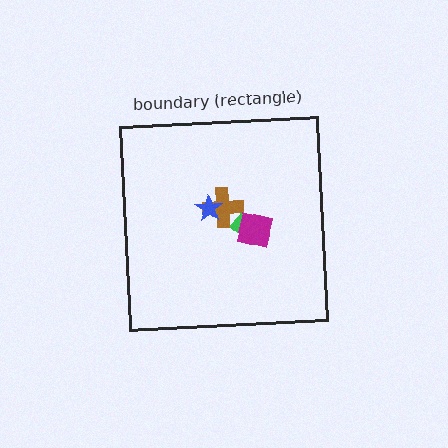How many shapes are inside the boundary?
4 inside, 0 outside.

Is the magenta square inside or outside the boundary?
Inside.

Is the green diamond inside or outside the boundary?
Inside.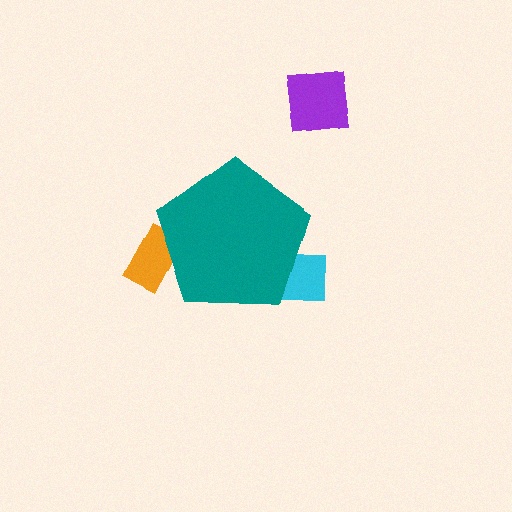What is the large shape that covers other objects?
A teal pentagon.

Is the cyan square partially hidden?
Yes, the cyan square is partially hidden behind the teal pentagon.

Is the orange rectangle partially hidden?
Yes, the orange rectangle is partially hidden behind the teal pentagon.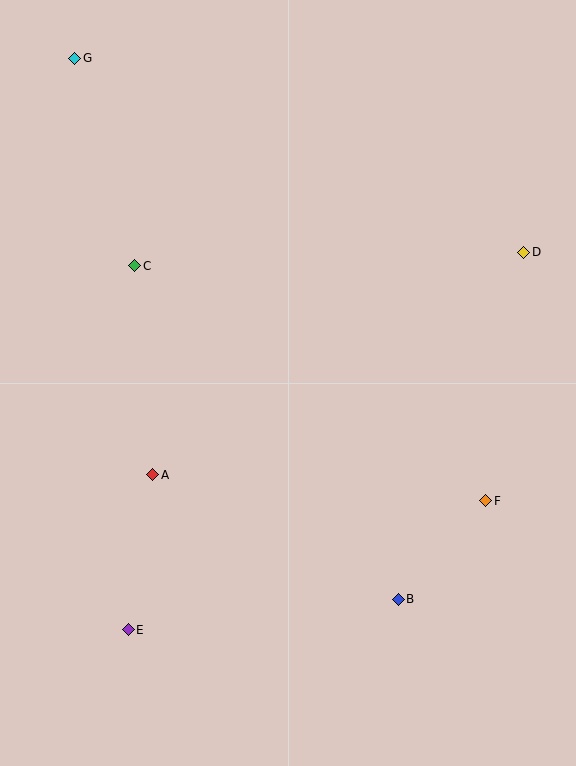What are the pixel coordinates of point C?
Point C is at (135, 266).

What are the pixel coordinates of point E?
Point E is at (128, 630).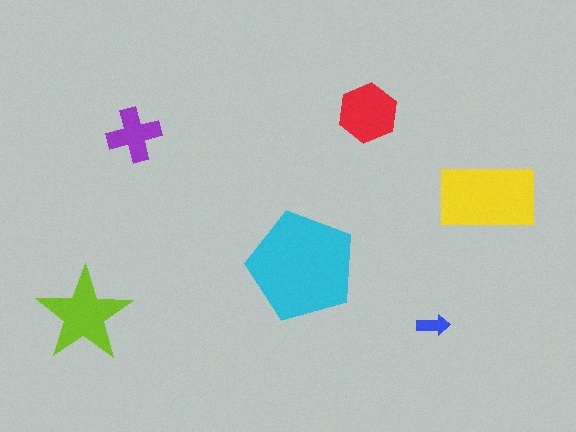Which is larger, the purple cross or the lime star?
The lime star.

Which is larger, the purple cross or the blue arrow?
The purple cross.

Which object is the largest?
The cyan pentagon.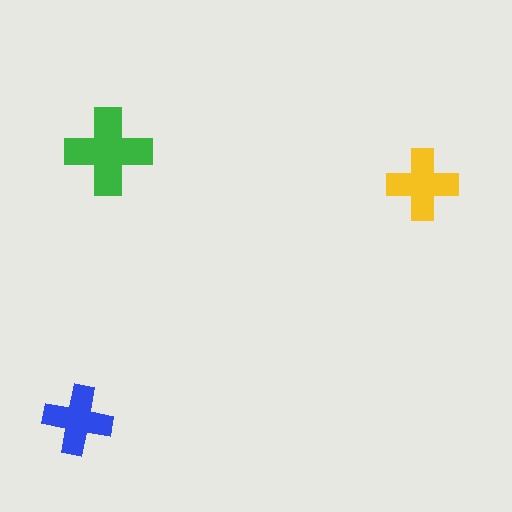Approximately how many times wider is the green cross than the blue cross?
About 1.5 times wider.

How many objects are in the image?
There are 3 objects in the image.